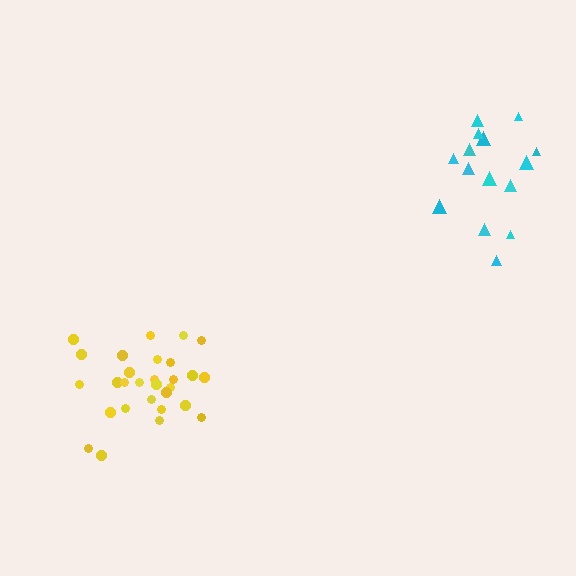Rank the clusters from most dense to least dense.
yellow, cyan.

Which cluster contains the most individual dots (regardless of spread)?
Yellow (29).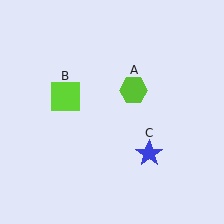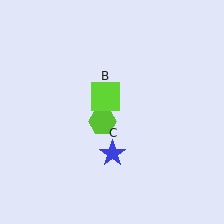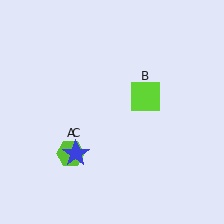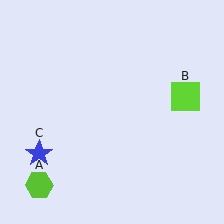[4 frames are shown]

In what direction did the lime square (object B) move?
The lime square (object B) moved right.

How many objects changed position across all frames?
3 objects changed position: lime hexagon (object A), lime square (object B), blue star (object C).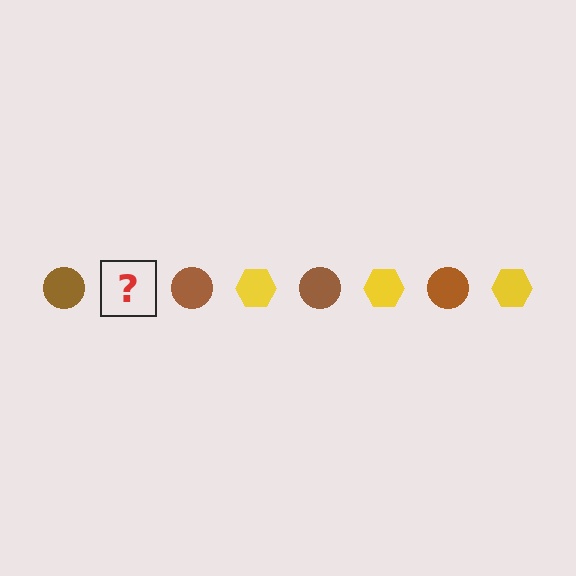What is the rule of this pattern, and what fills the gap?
The rule is that the pattern alternates between brown circle and yellow hexagon. The gap should be filled with a yellow hexagon.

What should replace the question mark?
The question mark should be replaced with a yellow hexagon.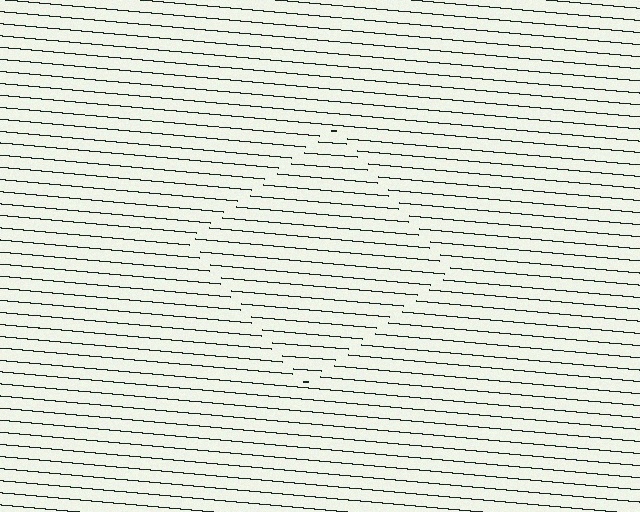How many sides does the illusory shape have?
4 sides — the line-ends trace a square.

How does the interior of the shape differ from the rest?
The interior of the shape contains the same grating, shifted by half a period — the contour is defined by the phase discontinuity where line-ends from the inner and outer gratings abut.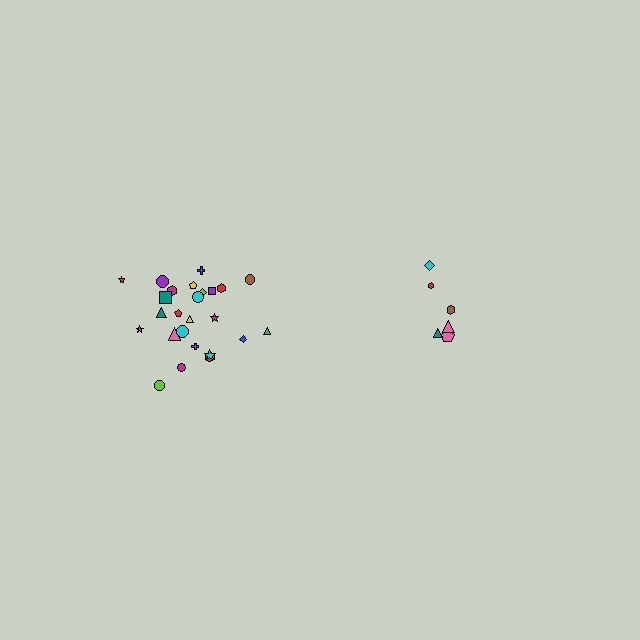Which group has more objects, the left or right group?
The left group.